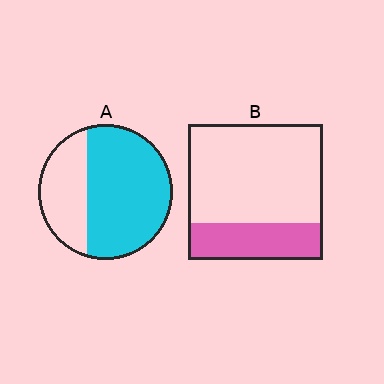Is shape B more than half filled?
No.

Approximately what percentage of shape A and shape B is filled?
A is approximately 65% and B is approximately 25%.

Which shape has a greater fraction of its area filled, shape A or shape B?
Shape A.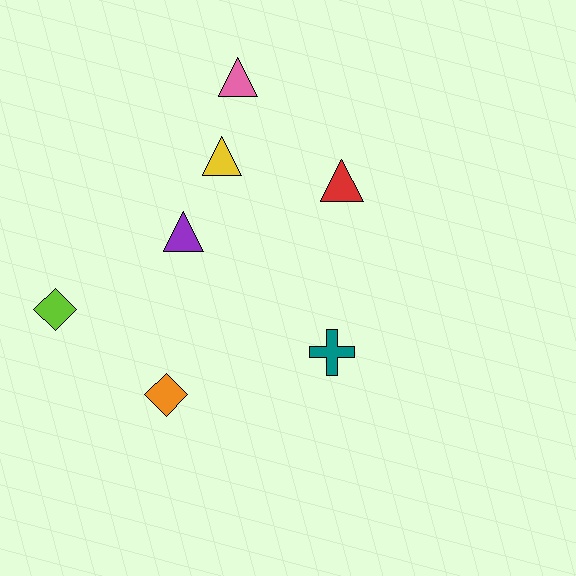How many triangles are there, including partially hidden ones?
There are 4 triangles.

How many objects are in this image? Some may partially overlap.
There are 7 objects.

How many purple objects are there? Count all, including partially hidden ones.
There is 1 purple object.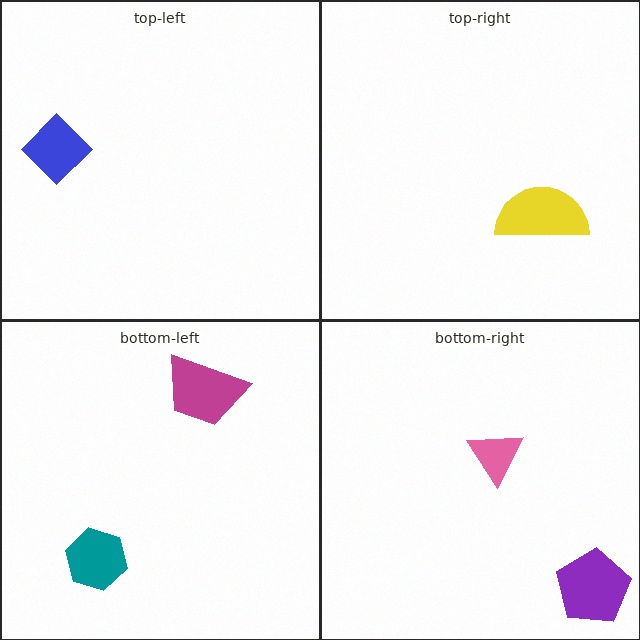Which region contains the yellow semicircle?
The top-right region.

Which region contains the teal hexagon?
The bottom-left region.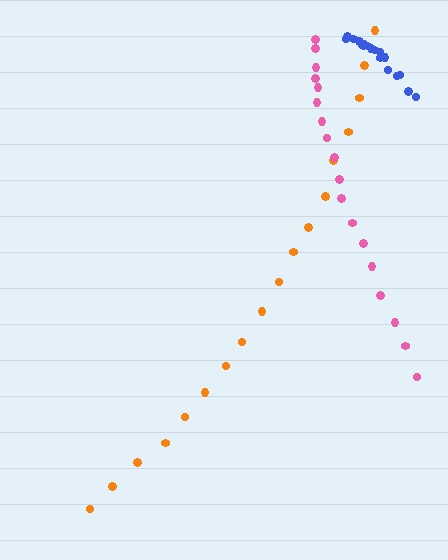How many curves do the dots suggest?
There are 3 distinct paths.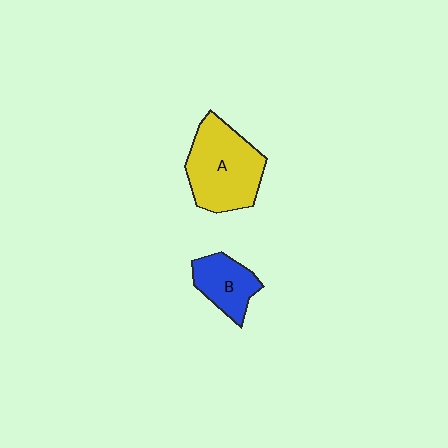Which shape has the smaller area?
Shape B (blue).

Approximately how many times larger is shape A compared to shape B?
Approximately 1.9 times.